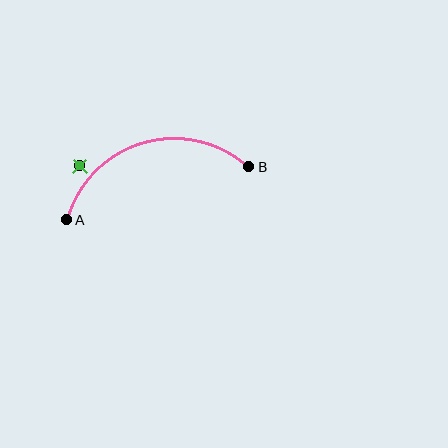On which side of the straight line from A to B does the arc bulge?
The arc bulges above the straight line connecting A and B.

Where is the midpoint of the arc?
The arc midpoint is the point on the curve farthest from the straight line joining A and B. It sits above that line.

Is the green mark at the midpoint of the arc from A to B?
No — the green mark does not lie on the arc at all. It sits slightly outside the curve.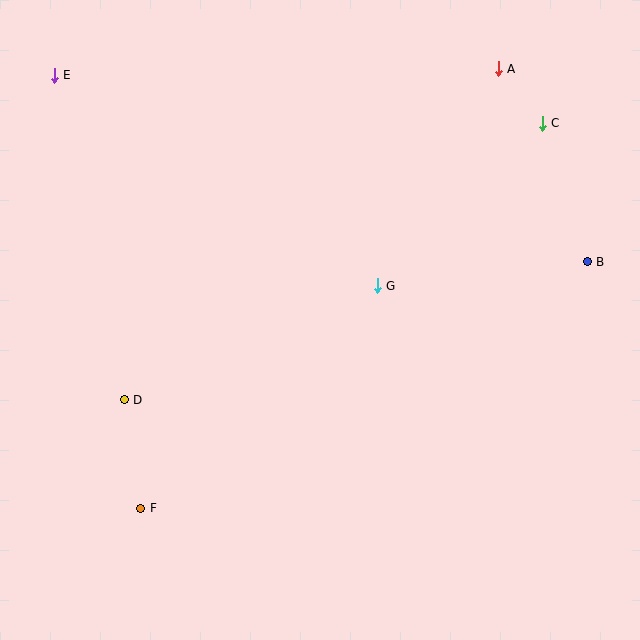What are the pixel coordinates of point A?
Point A is at (498, 69).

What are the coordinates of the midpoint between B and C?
The midpoint between B and C is at (565, 192).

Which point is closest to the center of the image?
Point G at (377, 286) is closest to the center.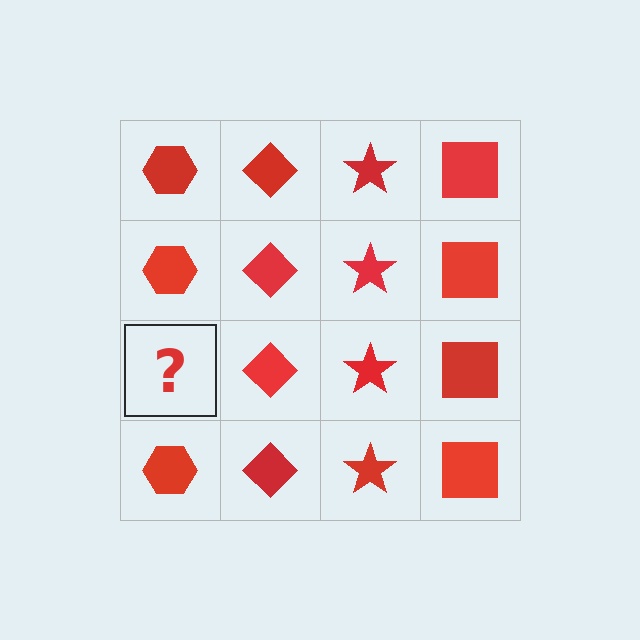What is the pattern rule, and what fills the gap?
The rule is that each column has a consistent shape. The gap should be filled with a red hexagon.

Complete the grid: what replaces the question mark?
The question mark should be replaced with a red hexagon.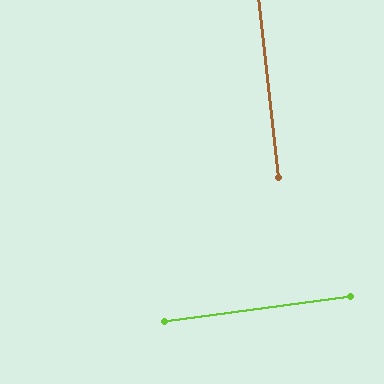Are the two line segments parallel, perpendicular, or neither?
Perpendicular — they meet at approximately 88°.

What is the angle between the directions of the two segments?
Approximately 88 degrees.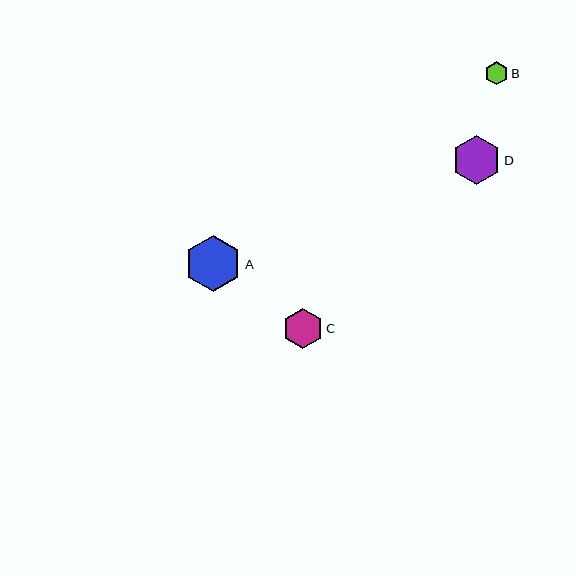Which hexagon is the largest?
Hexagon A is the largest with a size of approximately 57 pixels.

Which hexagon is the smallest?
Hexagon B is the smallest with a size of approximately 23 pixels.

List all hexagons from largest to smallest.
From largest to smallest: A, D, C, B.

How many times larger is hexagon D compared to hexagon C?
Hexagon D is approximately 1.2 times the size of hexagon C.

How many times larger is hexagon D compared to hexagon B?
Hexagon D is approximately 2.1 times the size of hexagon B.